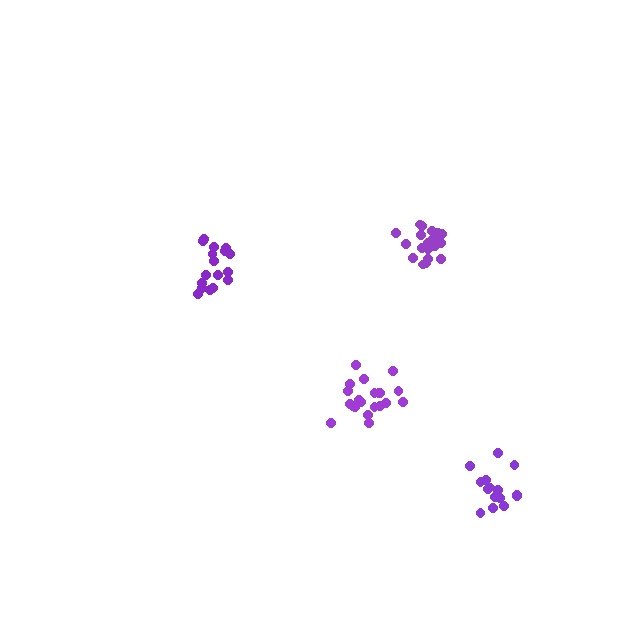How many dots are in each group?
Group 1: 17 dots, Group 2: 15 dots, Group 3: 20 dots, Group 4: 21 dots (73 total).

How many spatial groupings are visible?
There are 4 spatial groupings.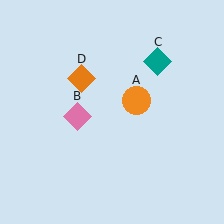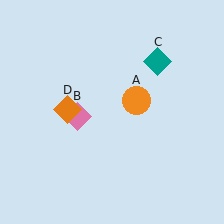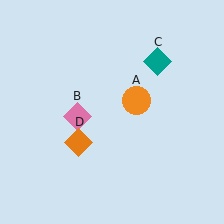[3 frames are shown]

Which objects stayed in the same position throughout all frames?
Orange circle (object A) and pink diamond (object B) and teal diamond (object C) remained stationary.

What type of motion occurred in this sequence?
The orange diamond (object D) rotated counterclockwise around the center of the scene.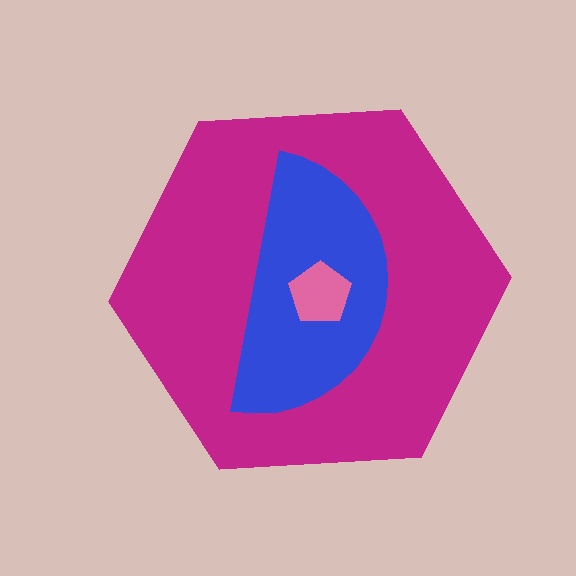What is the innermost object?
The pink pentagon.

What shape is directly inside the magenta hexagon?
The blue semicircle.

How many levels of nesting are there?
3.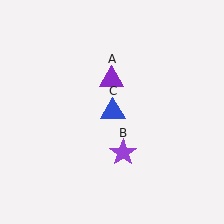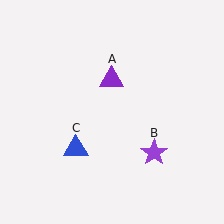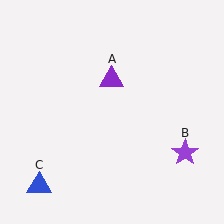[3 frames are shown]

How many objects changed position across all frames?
2 objects changed position: purple star (object B), blue triangle (object C).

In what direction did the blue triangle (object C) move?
The blue triangle (object C) moved down and to the left.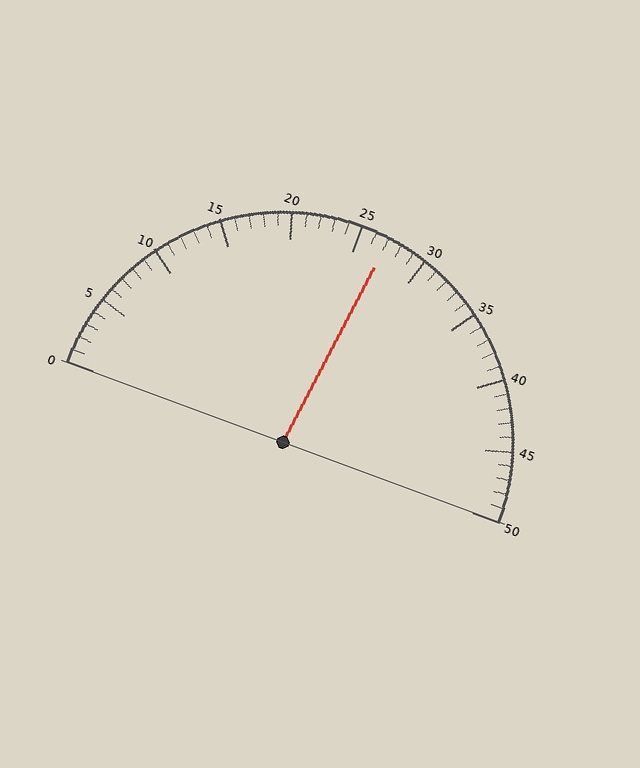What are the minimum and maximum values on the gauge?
The gauge ranges from 0 to 50.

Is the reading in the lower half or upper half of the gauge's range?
The reading is in the upper half of the range (0 to 50).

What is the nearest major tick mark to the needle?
The nearest major tick mark is 25.